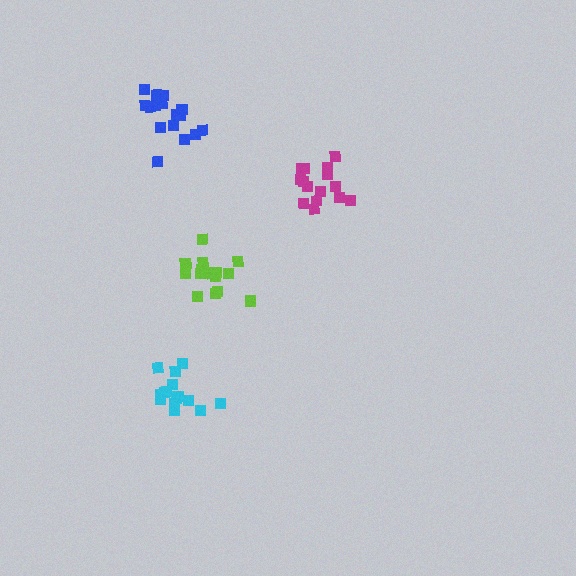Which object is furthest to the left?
The blue cluster is leftmost.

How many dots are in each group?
Group 1: 15 dots, Group 2: 16 dots, Group 3: 15 dots, Group 4: 18 dots (64 total).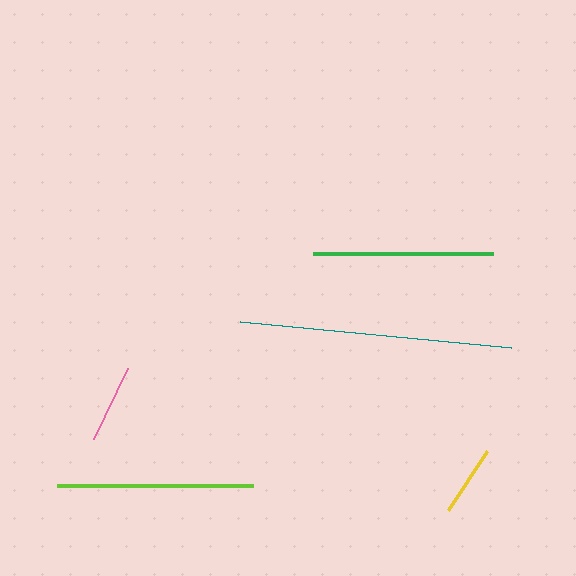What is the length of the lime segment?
The lime segment is approximately 196 pixels long.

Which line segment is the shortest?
The yellow line is the shortest at approximately 71 pixels.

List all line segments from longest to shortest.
From longest to shortest: teal, lime, green, pink, yellow.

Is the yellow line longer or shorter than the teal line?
The teal line is longer than the yellow line.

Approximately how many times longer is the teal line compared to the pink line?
The teal line is approximately 3.5 times the length of the pink line.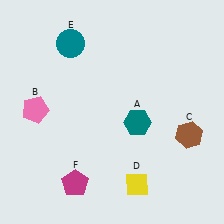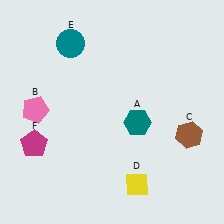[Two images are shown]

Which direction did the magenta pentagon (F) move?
The magenta pentagon (F) moved left.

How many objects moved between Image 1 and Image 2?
1 object moved between the two images.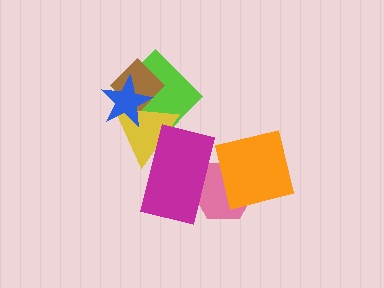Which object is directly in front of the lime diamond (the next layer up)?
The brown diamond is directly in front of the lime diamond.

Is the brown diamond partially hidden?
Yes, it is partially covered by another shape.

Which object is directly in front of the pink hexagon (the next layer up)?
The orange square is directly in front of the pink hexagon.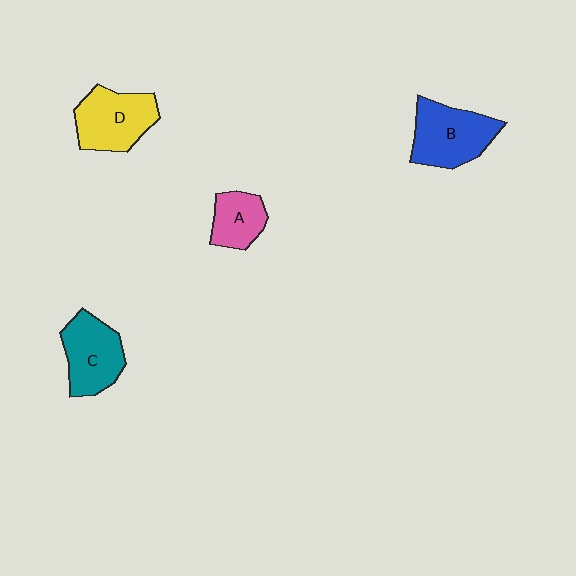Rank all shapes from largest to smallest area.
From largest to smallest: B (blue), D (yellow), C (teal), A (pink).